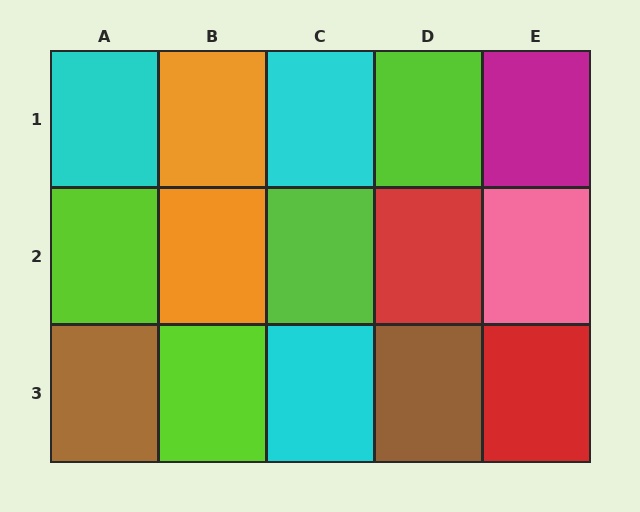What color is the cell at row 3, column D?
Brown.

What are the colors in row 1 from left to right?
Cyan, orange, cyan, lime, magenta.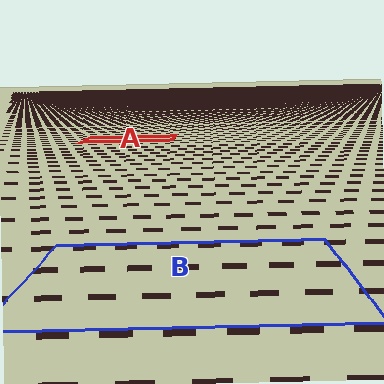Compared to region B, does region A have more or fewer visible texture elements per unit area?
Region A has more texture elements per unit area — they are packed more densely because it is farther away.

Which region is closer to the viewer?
Region B is closer. The texture elements there are larger and more spread out.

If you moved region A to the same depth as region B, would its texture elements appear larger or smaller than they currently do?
They would appear larger. At a closer depth, the same texture elements are projected at a bigger on-screen size.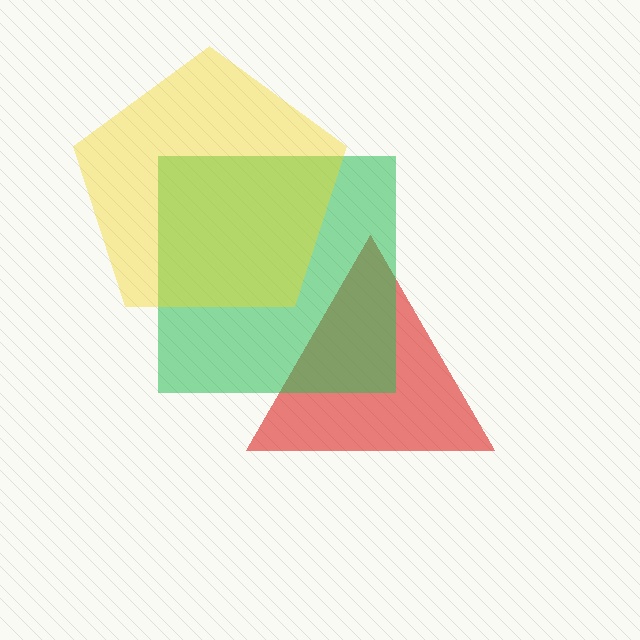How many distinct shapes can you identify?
There are 3 distinct shapes: a red triangle, a green square, a yellow pentagon.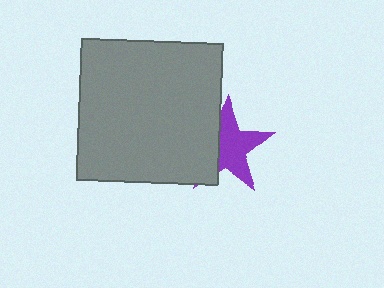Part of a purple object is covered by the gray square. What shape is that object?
It is a star.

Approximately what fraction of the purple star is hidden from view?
Roughly 36% of the purple star is hidden behind the gray square.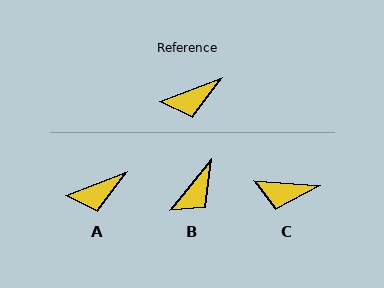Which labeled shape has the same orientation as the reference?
A.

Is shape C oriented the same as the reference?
No, it is off by about 25 degrees.